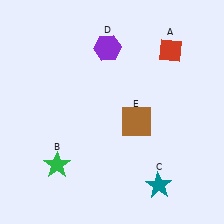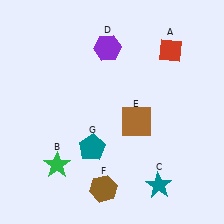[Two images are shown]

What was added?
A brown hexagon (F), a teal pentagon (G) were added in Image 2.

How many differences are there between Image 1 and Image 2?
There are 2 differences between the two images.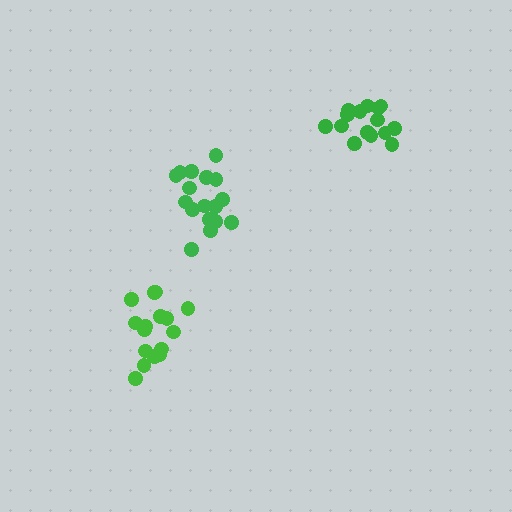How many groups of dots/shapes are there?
There are 3 groups.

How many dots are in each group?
Group 1: 17 dots, Group 2: 16 dots, Group 3: 15 dots (48 total).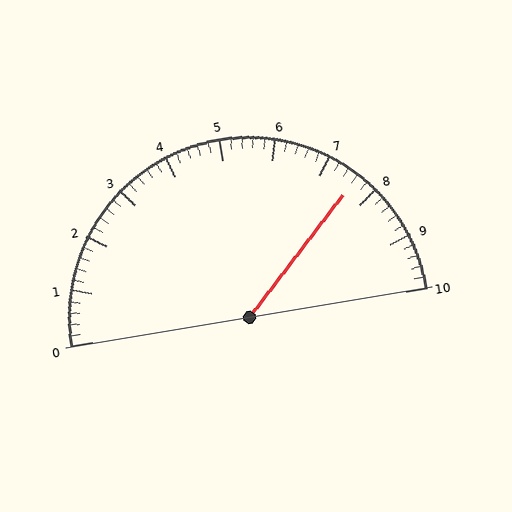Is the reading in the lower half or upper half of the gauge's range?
The reading is in the upper half of the range (0 to 10).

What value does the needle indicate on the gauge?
The needle indicates approximately 7.6.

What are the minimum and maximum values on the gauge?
The gauge ranges from 0 to 10.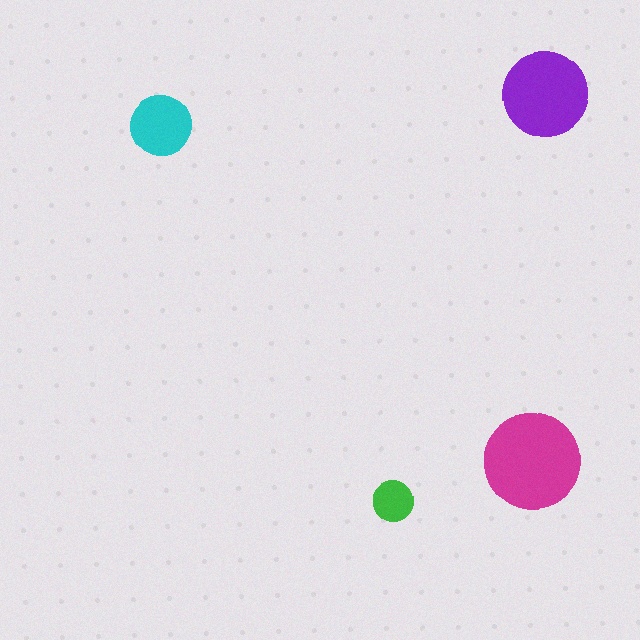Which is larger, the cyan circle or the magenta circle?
The magenta one.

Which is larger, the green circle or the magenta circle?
The magenta one.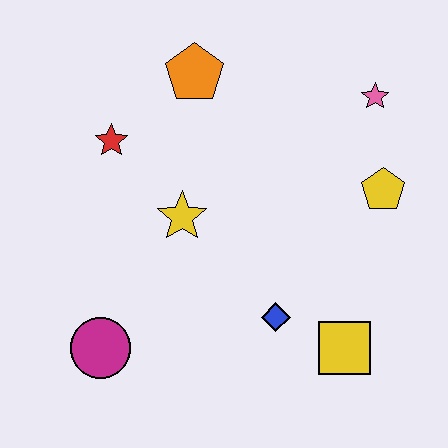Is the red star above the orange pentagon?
No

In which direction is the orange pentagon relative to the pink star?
The orange pentagon is to the left of the pink star.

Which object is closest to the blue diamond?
The yellow square is closest to the blue diamond.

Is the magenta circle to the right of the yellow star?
No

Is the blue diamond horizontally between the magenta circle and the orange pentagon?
No